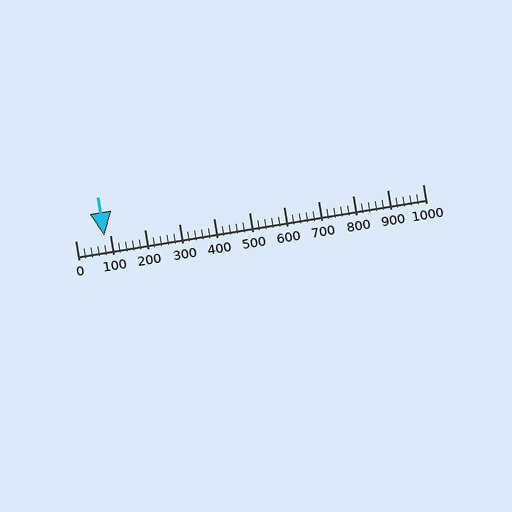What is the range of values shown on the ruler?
The ruler shows values from 0 to 1000.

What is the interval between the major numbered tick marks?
The major tick marks are spaced 100 units apart.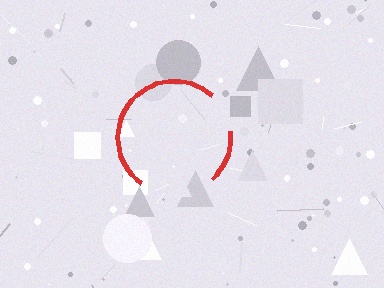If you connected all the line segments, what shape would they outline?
They would outline a circle.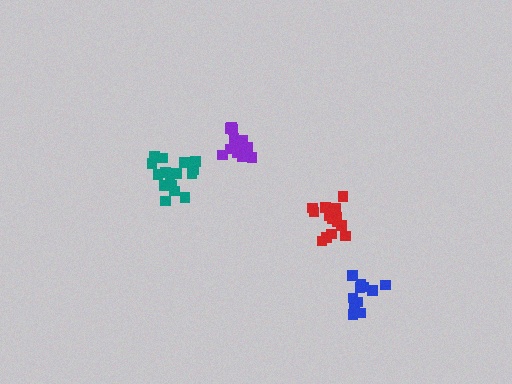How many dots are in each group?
Group 1: 14 dots, Group 2: 14 dots, Group 3: 11 dots, Group 4: 16 dots (55 total).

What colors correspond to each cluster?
The clusters are colored: purple, red, blue, teal.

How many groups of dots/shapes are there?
There are 4 groups.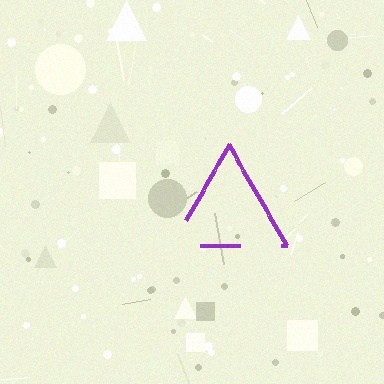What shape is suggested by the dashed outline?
The dashed outline suggests a triangle.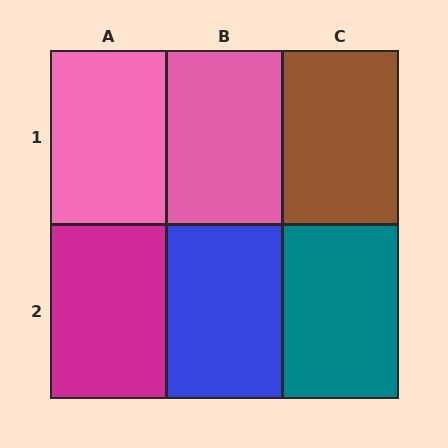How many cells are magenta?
1 cell is magenta.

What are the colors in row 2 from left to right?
Magenta, blue, teal.